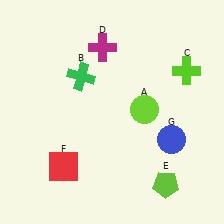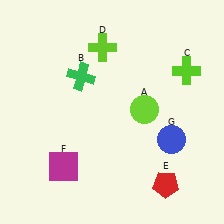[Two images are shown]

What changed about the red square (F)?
In Image 1, F is red. In Image 2, it changed to magenta.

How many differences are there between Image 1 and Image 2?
There are 3 differences between the two images.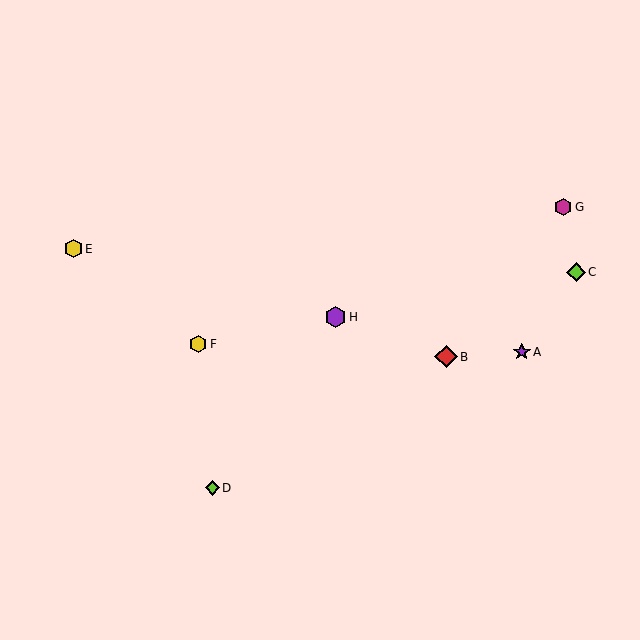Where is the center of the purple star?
The center of the purple star is at (522, 352).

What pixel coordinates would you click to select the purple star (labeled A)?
Click at (522, 352) to select the purple star A.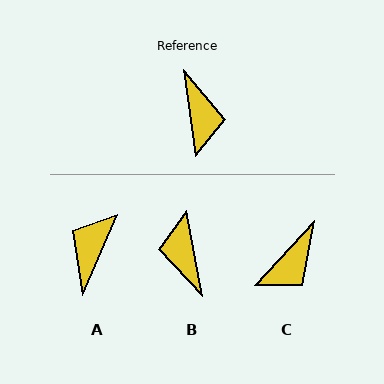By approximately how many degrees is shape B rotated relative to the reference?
Approximately 177 degrees clockwise.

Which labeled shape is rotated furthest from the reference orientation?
B, about 177 degrees away.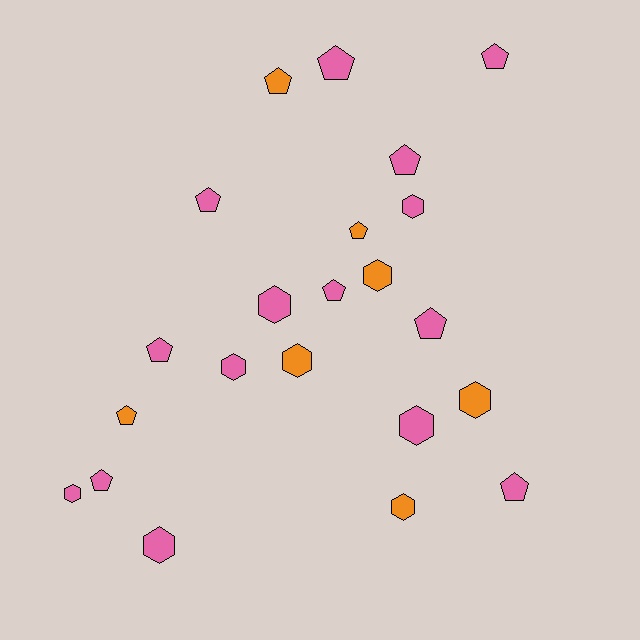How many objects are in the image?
There are 22 objects.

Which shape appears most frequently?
Pentagon, with 12 objects.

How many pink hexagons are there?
There are 6 pink hexagons.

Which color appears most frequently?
Pink, with 15 objects.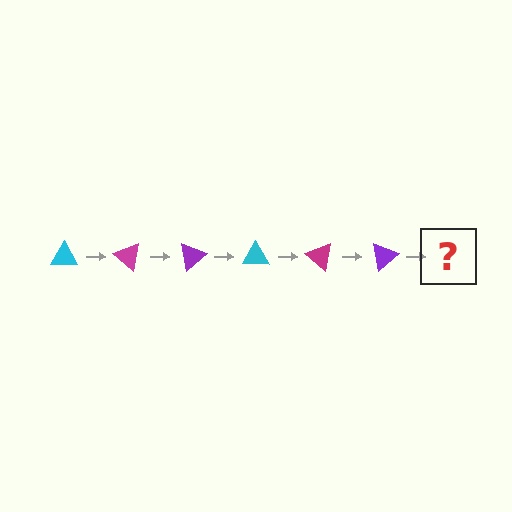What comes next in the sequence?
The next element should be a cyan triangle, rotated 240 degrees from the start.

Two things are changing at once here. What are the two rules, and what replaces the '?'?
The two rules are that it rotates 40 degrees each step and the color cycles through cyan, magenta, and purple. The '?' should be a cyan triangle, rotated 240 degrees from the start.